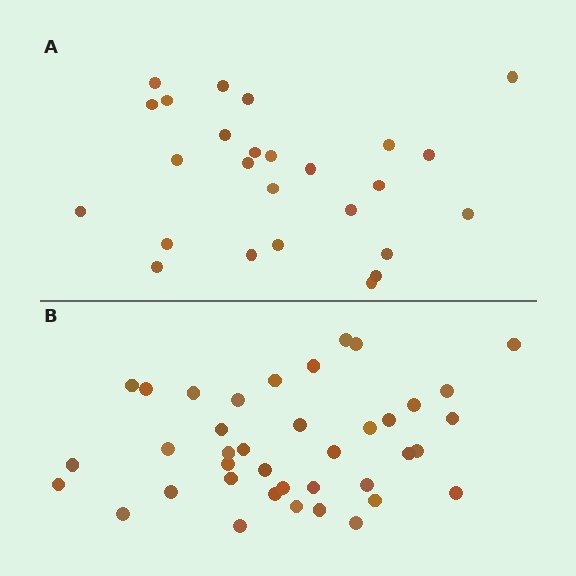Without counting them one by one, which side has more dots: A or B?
Region B (the bottom region) has more dots.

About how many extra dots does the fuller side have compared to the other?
Region B has approximately 15 more dots than region A.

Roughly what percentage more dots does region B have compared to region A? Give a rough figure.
About 50% more.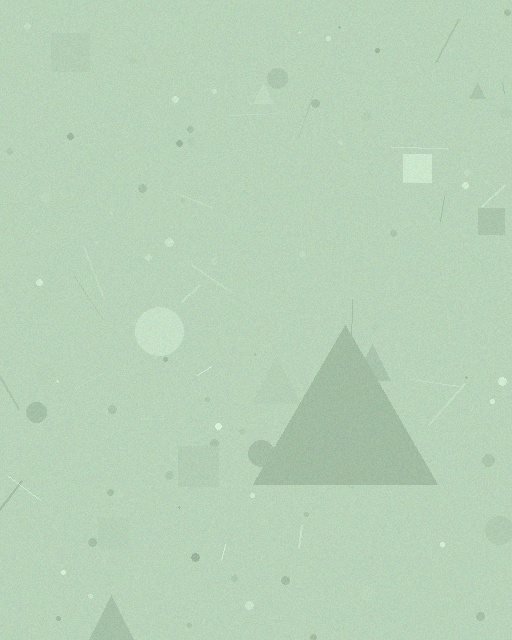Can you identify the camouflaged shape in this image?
The camouflaged shape is a triangle.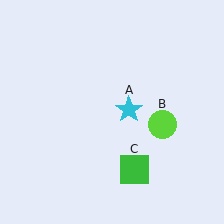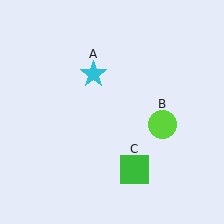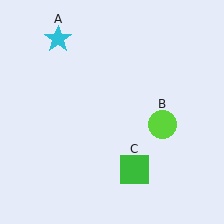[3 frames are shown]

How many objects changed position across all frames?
1 object changed position: cyan star (object A).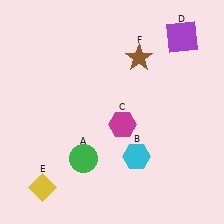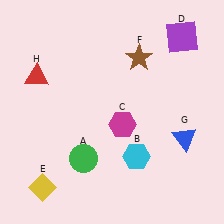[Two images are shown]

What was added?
A blue triangle (G), a red triangle (H) were added in Image 2.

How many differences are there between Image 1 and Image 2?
There are 2 differences between the two images.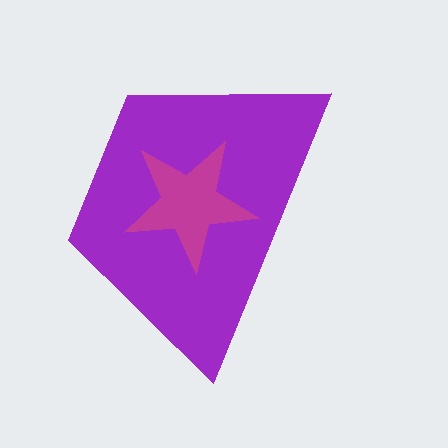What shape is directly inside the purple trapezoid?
The magenta star.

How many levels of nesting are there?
2.